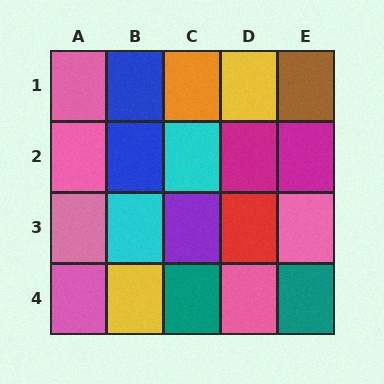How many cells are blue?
2 cells are blue.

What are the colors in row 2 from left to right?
Pink, blue, cyan, magenta, magenta.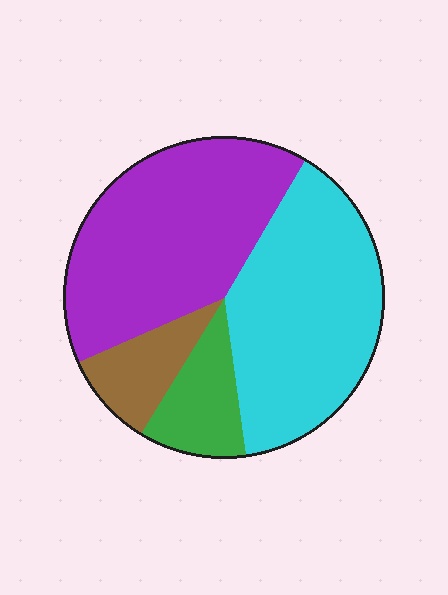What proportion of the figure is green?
Green takes up less than a sixth of the figure.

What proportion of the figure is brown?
Brown covers about 10% of the figure.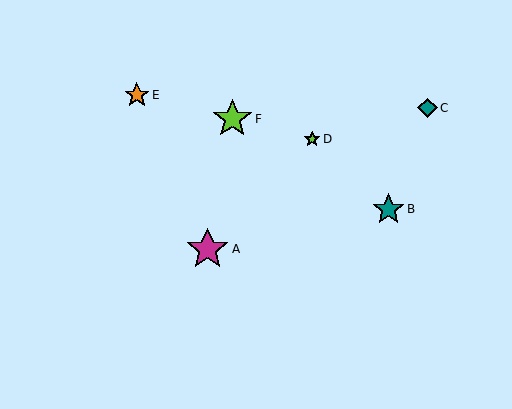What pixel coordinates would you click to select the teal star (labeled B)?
Click at (388, 209) to select the teal star B.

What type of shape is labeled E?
Shape E is an orange star.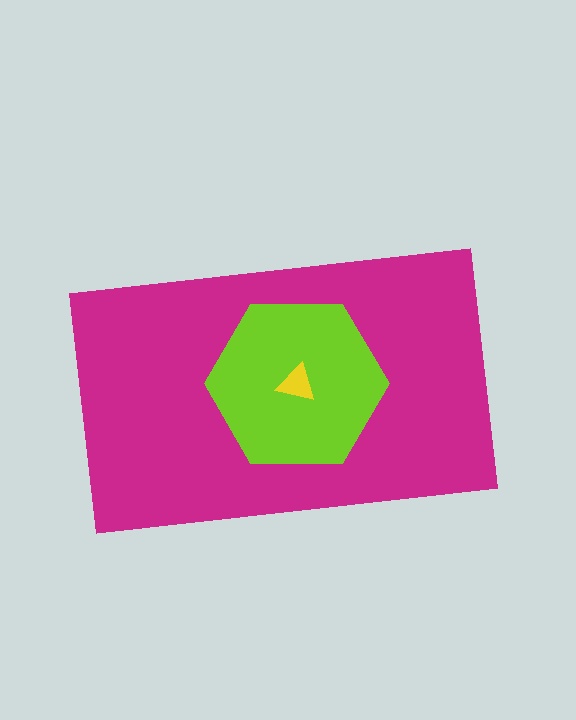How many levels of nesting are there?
3.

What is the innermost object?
The yellow triangle.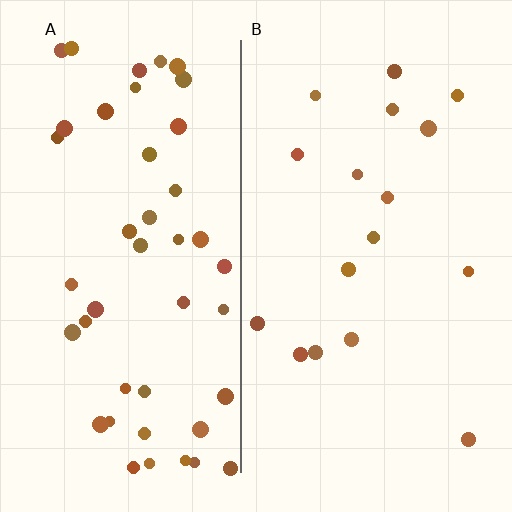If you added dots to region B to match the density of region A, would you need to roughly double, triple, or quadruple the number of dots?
Approximately triple.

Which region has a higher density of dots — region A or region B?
A (the left).